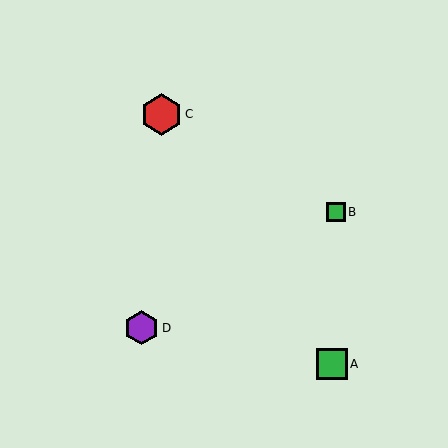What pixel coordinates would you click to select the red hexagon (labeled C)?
Click at (161, 114) to select the red hexagon C.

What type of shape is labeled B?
Shape B is a green square.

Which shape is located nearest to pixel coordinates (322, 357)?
The green square (labeled A) at (332, 364) is nearest to that location.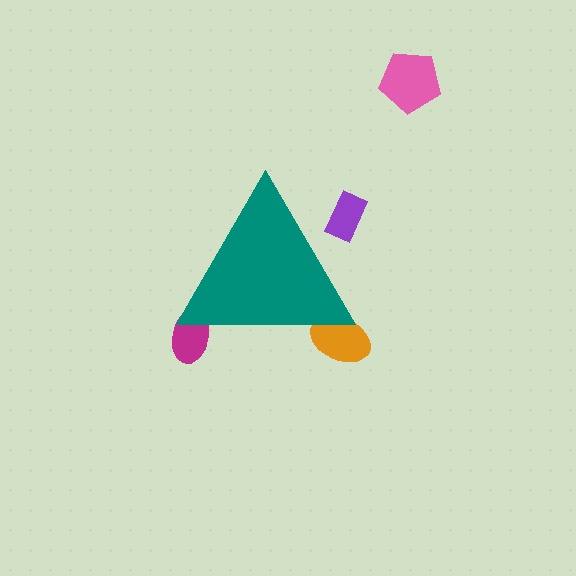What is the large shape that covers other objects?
A teal triangle.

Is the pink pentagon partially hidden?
No, the pink pentagon is fully visible.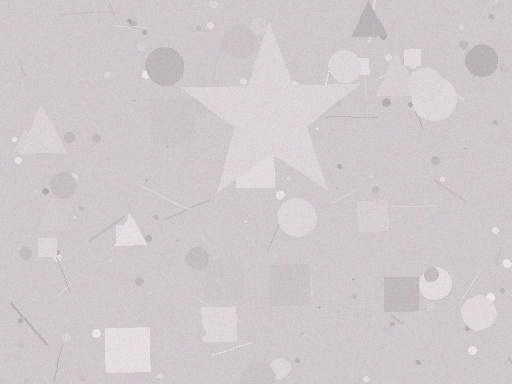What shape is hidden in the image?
A star is hidden in the image.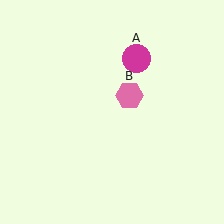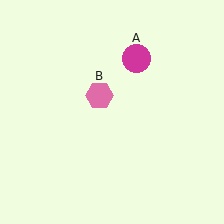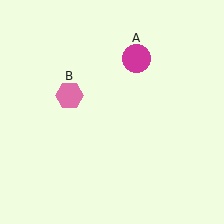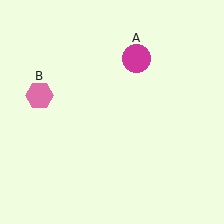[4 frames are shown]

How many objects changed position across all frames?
1 object changed position: pink hexagon (object B).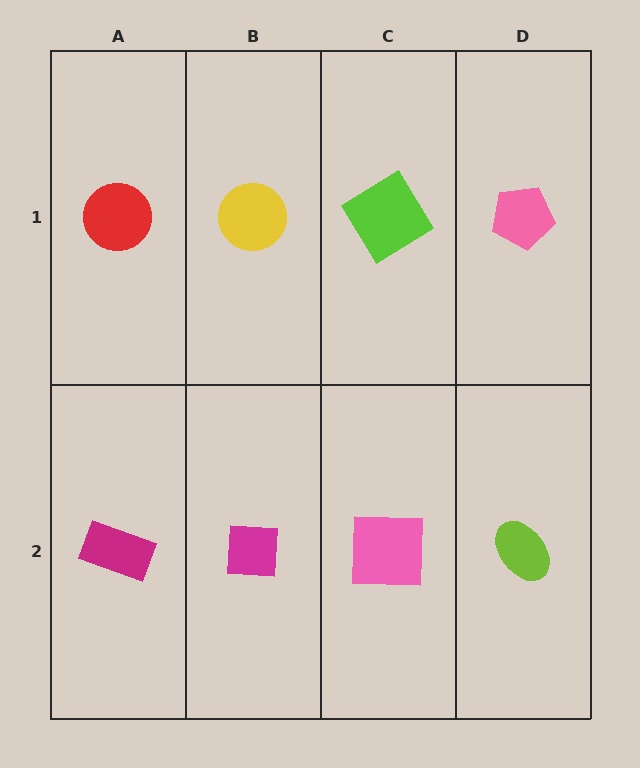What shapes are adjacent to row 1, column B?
A magenta square (row 2, column B), a red circle (row 1, column A), a lime diamond (row 1, column C).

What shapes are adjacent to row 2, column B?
A yellow circle (row 1, column B), a magenta rectangle (row 2, column A), a pink square (row 2, column C).